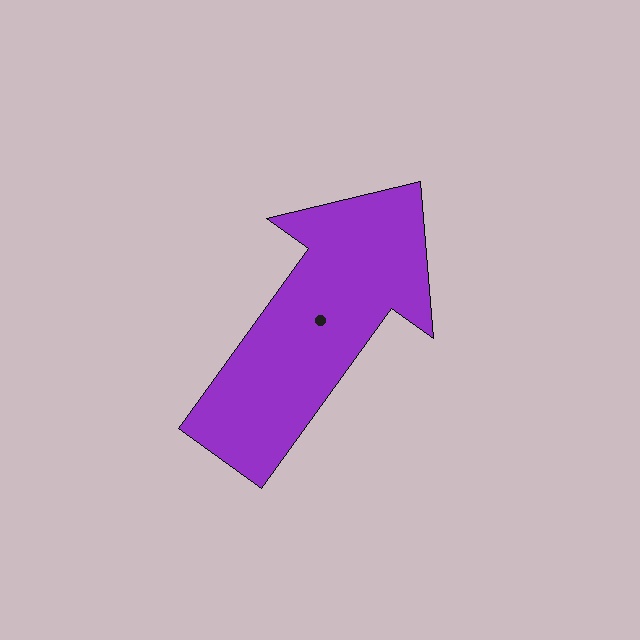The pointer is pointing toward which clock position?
Roughly 1 o'clock.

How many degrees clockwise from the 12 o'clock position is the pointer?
Approximately 36 degrees.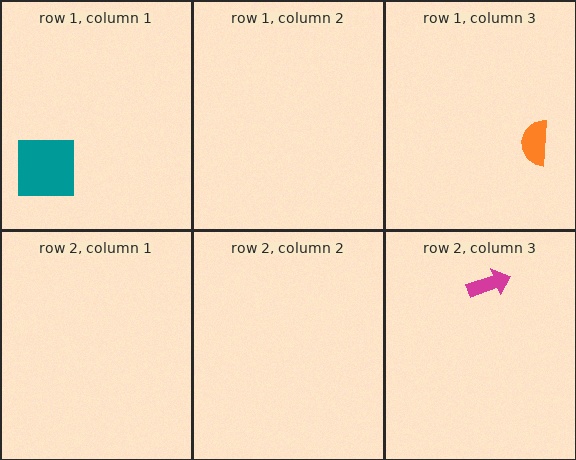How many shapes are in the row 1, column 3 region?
1.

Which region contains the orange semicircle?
The row 1, column 3 region.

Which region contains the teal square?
The row 1, column 1 region.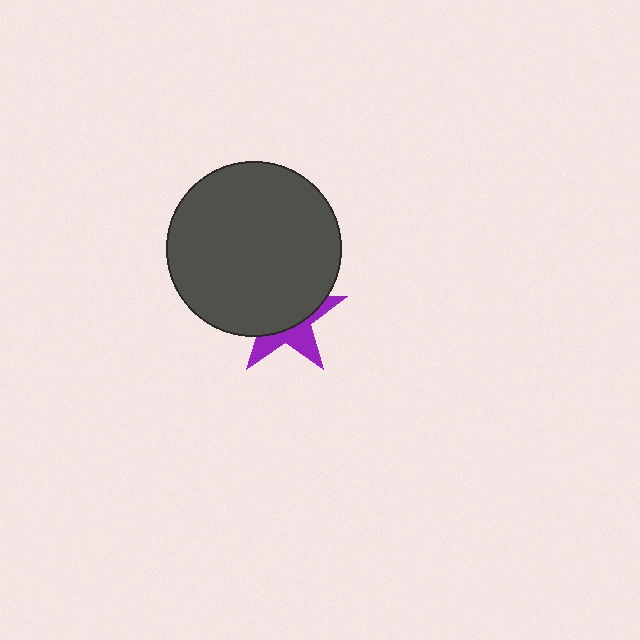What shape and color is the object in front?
The object in front is a dark gray circle.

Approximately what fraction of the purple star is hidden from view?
Roughly 63% of the purple star is hidden behind the dark gray circle.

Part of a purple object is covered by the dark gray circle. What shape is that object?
It is a star.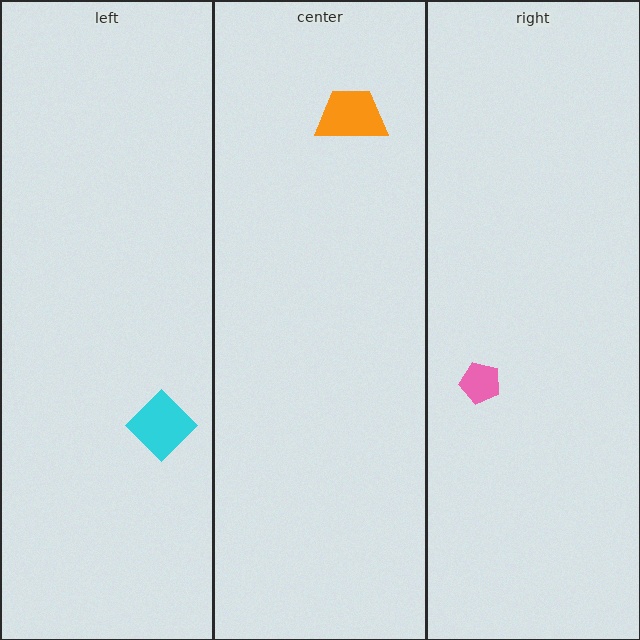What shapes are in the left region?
The cyan diamond.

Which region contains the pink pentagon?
The right region.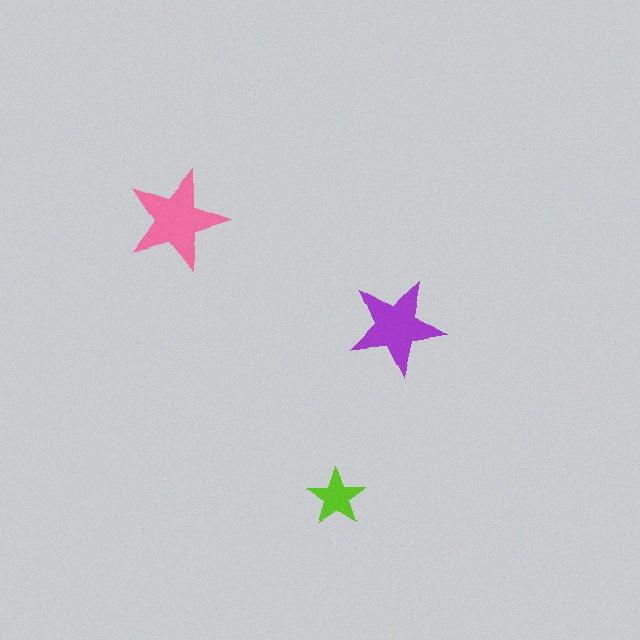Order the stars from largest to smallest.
the pink one, the purple one, the lime one.